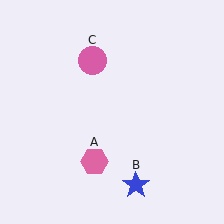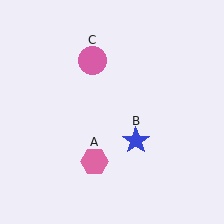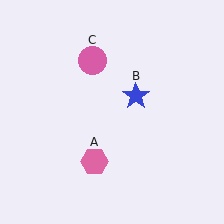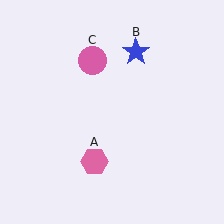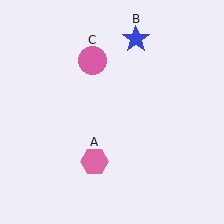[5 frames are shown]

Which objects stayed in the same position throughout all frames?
Pink hexagon (object A) and pink circle (object C) remained stationary.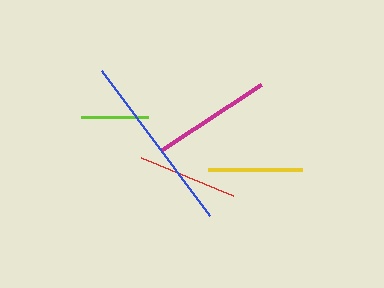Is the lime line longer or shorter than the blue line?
The blue line is longer than the lime line.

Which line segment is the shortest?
The lime line is the shortest at approximately 67 pixels.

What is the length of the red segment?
The red segment is approximately 99 pixels long.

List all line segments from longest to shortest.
From longest to shortest: blue, magenta, red, yellow, lime.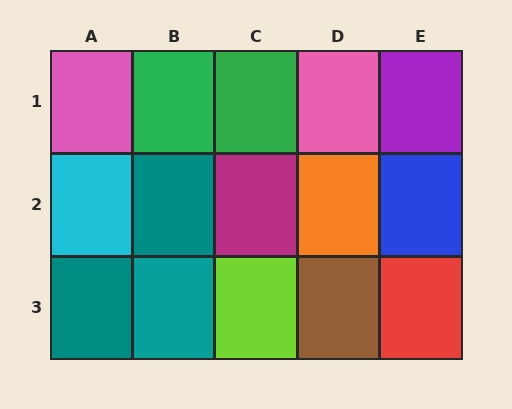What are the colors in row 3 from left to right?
Teal, teal, lime, brown, red.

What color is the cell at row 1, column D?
Pink.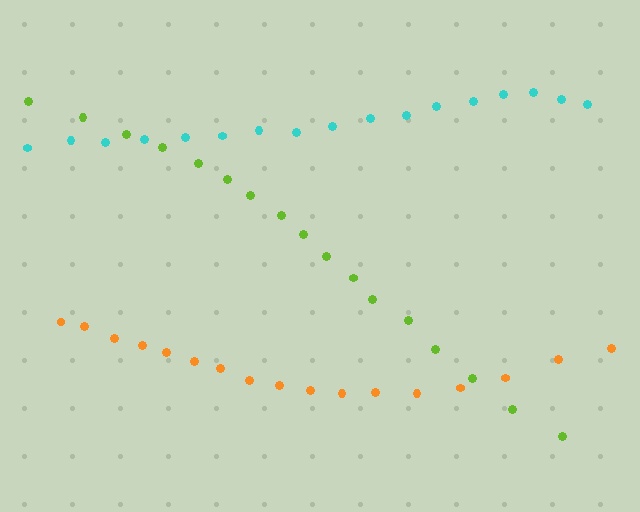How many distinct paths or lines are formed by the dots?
There are 3 distinct paths.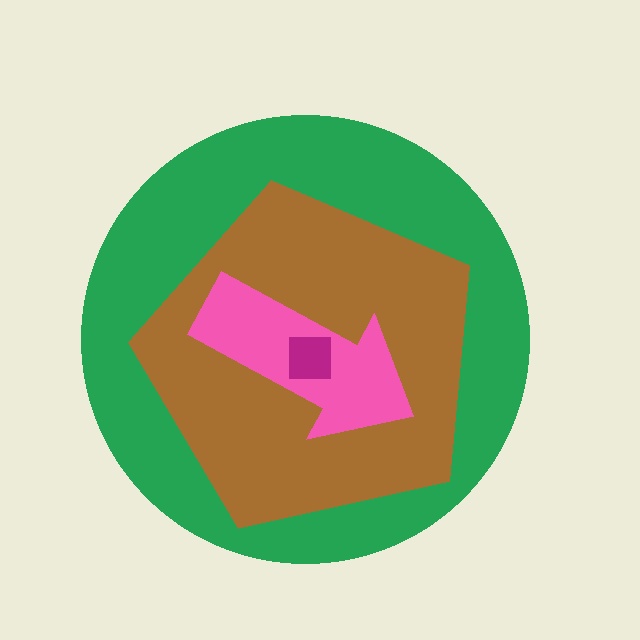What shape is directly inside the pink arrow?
The magenta square.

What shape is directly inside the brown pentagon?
The pink arrow.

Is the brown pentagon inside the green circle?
Yes.